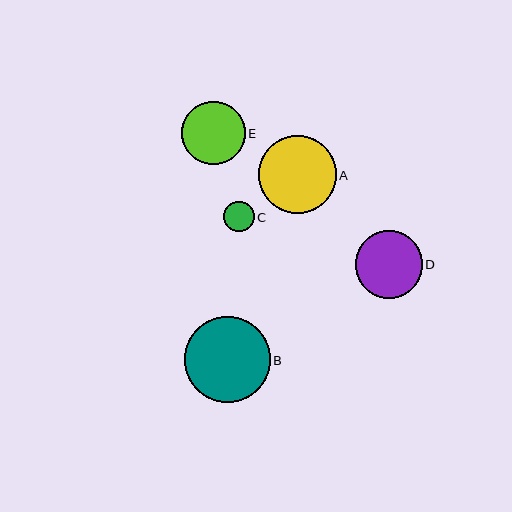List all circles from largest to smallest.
From largest to smallest: B, A, D, E, C.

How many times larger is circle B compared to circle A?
Circle B is approximately 1.1 times the size of circle A.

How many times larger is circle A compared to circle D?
Circle A is approximately 1.2 times the size of circle D.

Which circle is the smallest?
Circle C is the smallest with a size of approximately 30 pixels.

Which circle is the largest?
Circle B is the largest with a size of approximately 86 pixels.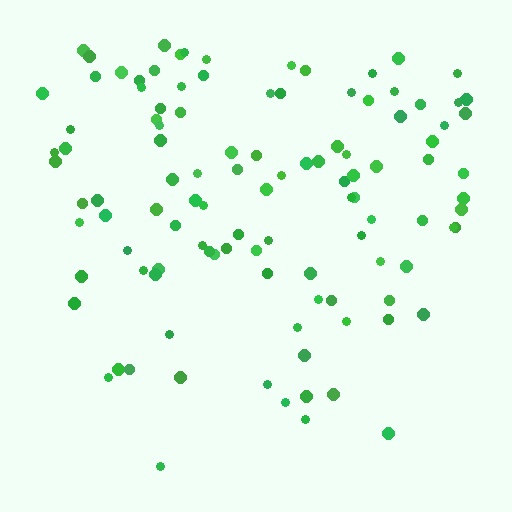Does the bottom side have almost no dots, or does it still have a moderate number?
Still a moderate number, just noticeably fewer than the top.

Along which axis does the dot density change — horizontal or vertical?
Vertical.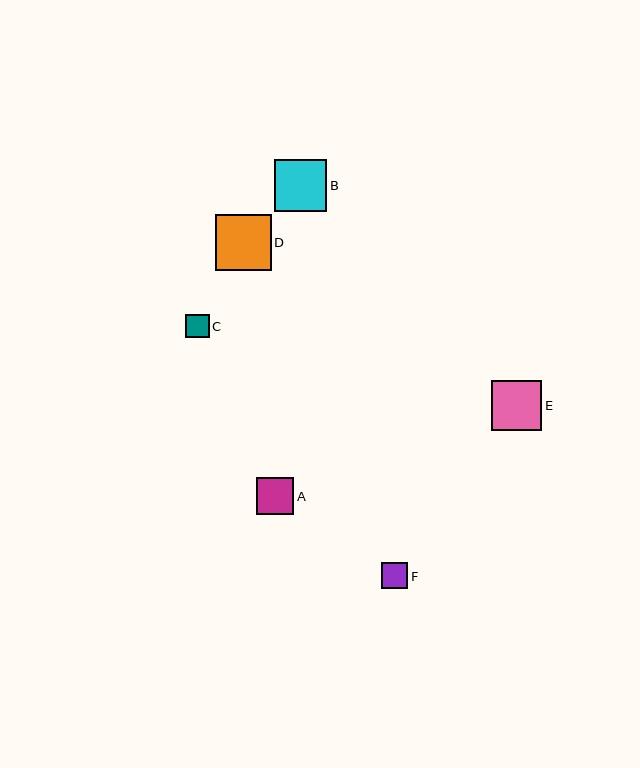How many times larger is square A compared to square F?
Square A is approximately 1.4 times the size of square F.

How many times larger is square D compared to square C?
Square D is approximately 2.4 times the size of square C.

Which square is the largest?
Square D is the largest with a size of approximately 56 pixels.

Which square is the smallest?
Square C is the smallest with a size of approximately 23 pixels.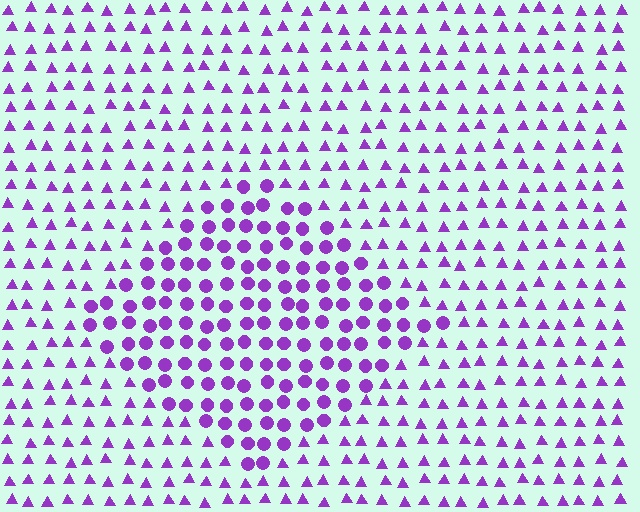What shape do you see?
I see a diamond.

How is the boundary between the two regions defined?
The boundary is defined by a change in element shape: circles inside vs. triangles outside. All elements share the same color and spacing.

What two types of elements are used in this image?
The image uses circles inside the diamond region and triangles outside it.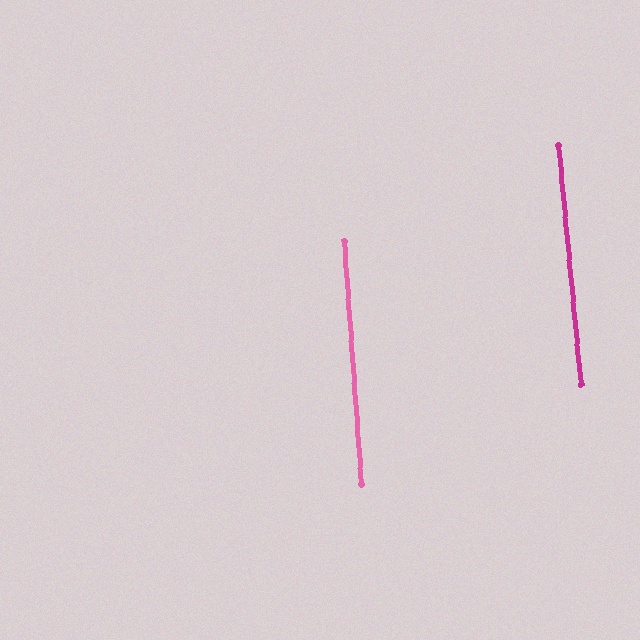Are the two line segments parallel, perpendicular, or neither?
Parallel — their directions differ by only 1.3°.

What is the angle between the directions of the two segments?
Approximately 1 degree.